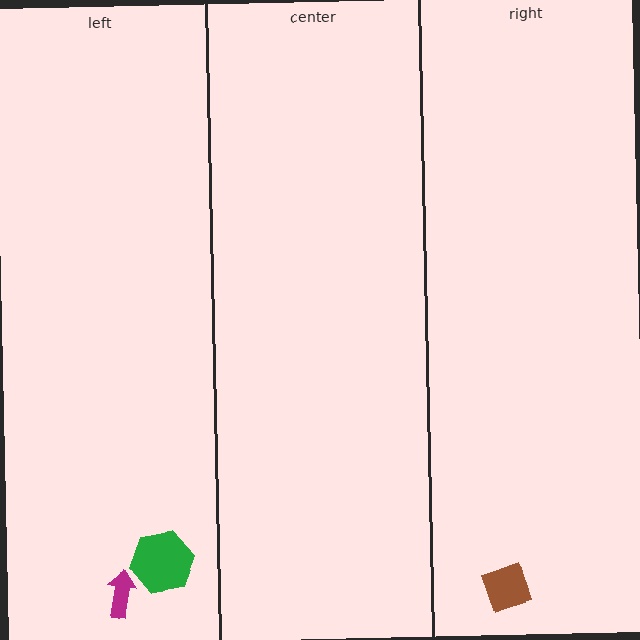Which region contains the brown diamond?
The right region.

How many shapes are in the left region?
2.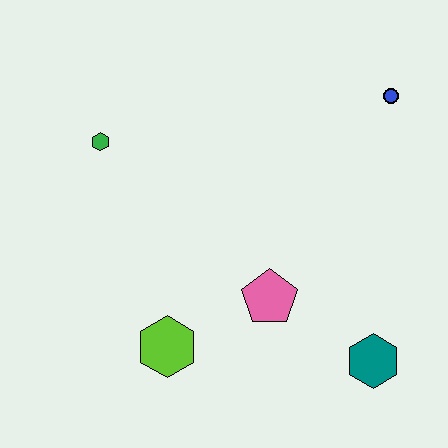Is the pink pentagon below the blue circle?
Yes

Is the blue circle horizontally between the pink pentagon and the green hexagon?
No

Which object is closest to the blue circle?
The pink pentagon is closest to the blue circle.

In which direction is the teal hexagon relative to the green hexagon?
The teal hexagon is to the right of the green hexagon.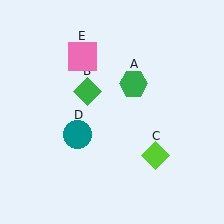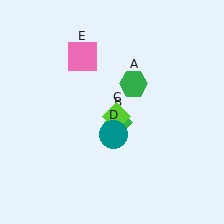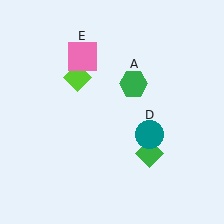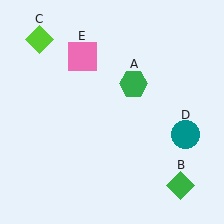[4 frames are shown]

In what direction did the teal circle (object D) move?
The teal circle (object D) moved right.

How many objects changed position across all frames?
3 objects changed position: green diamond (object B), lime diamond (object C), teal circle (object D).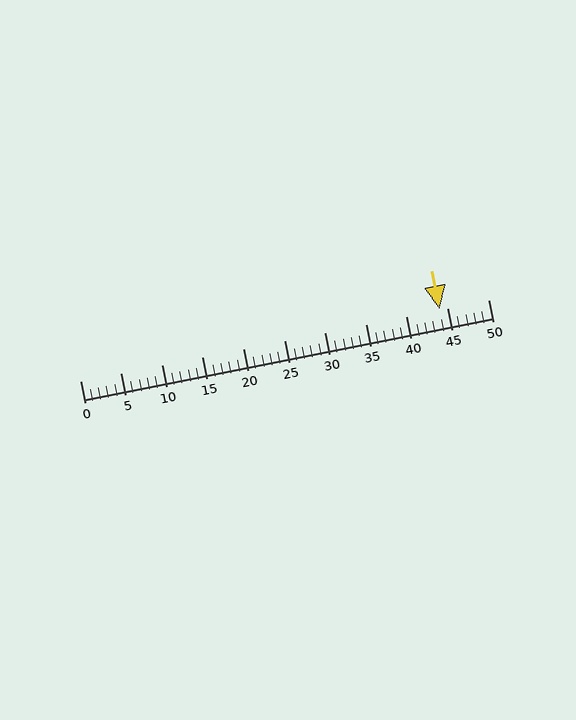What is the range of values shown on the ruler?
The ruler shows values from 0 to 50.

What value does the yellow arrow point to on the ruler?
The yellow arrow points to approximately 44.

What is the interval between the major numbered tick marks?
The major tick marks are spaced 5 units apart.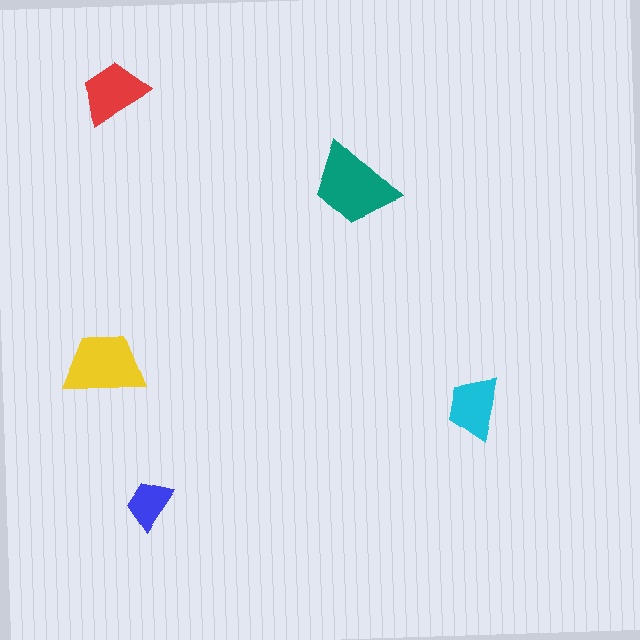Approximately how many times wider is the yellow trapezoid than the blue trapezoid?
About 1.5 times wider.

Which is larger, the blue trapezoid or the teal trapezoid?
The teal one.